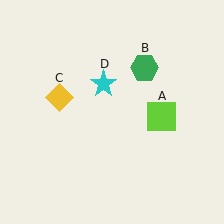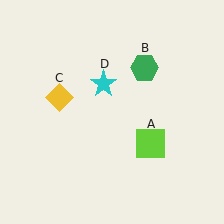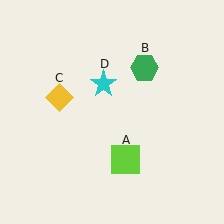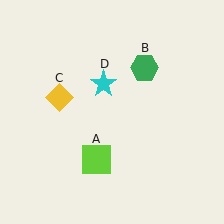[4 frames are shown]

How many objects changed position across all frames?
1 object changed position: lime square (object A).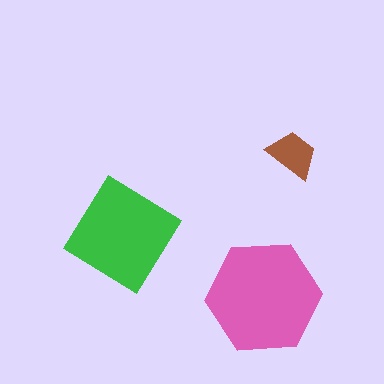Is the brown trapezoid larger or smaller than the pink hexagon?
Smaller.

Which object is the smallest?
The brown trapezoid.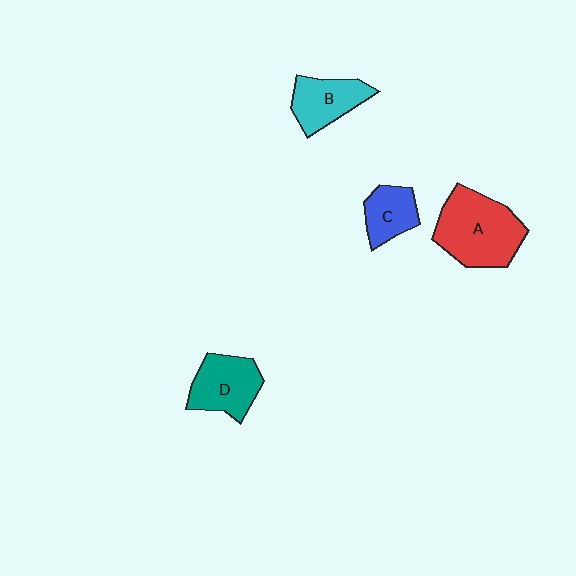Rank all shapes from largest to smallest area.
From largest to smallest: A (red), D (teal), B (cyan), C (blue).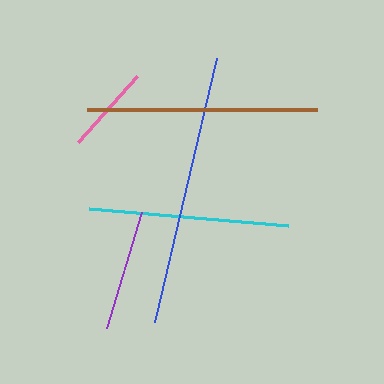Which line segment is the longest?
The blue line is the longest at approximately 270 pixels.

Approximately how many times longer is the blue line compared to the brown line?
The blue line is approximately 1.2 times the length of the brown line.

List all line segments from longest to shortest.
From longest to shortest: blue, brown, cyan, purple, pink.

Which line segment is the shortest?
The pink line is the shortest at approximately 88 pixels.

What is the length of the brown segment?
The brown segment is approximately 230 pixels long.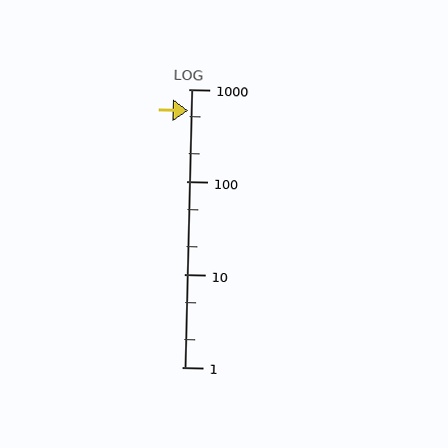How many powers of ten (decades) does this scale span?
The scale spans 3 decades, from 1 to 1000.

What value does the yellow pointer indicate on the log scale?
The pointer indicates approximately 590.